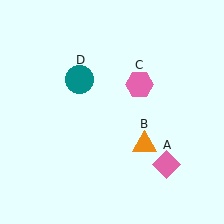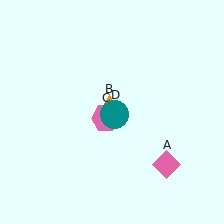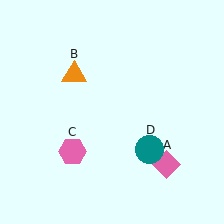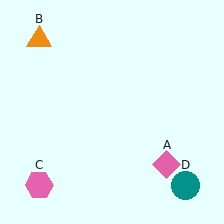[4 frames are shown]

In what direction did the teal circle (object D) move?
The teal circle (object D) moved down and to the right.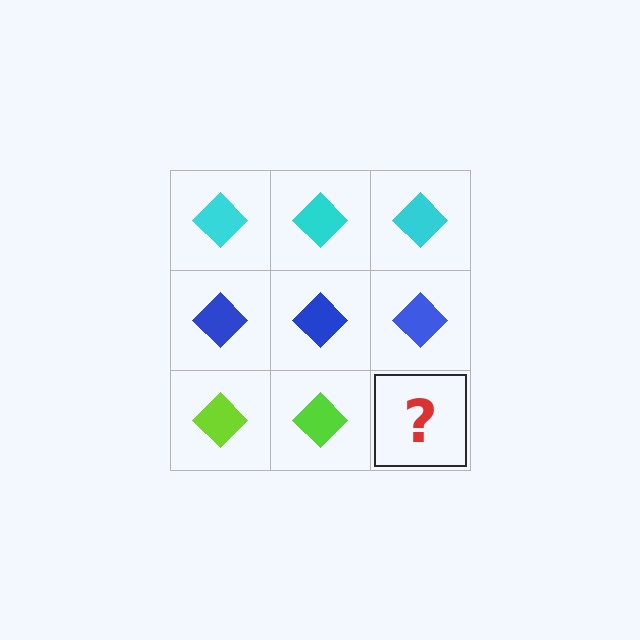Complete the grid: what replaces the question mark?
The question mark should be replaced with a lime diamond.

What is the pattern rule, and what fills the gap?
The rule is that each row has a consistent color. The gap should be filled with a lime diamond.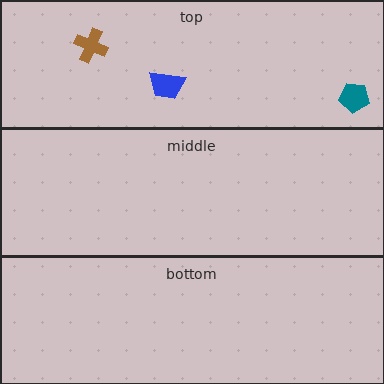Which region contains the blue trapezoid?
The top region.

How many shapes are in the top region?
3.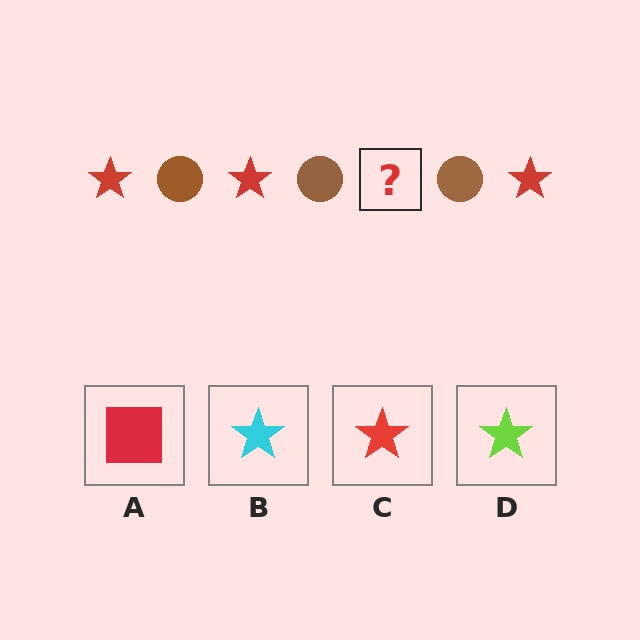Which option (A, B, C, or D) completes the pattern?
C.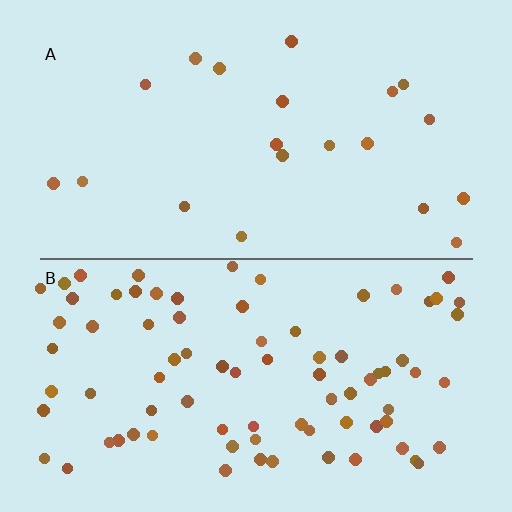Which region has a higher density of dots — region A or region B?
B (the bottom).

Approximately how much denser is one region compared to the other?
Approximately 4.0× — region B over region A.